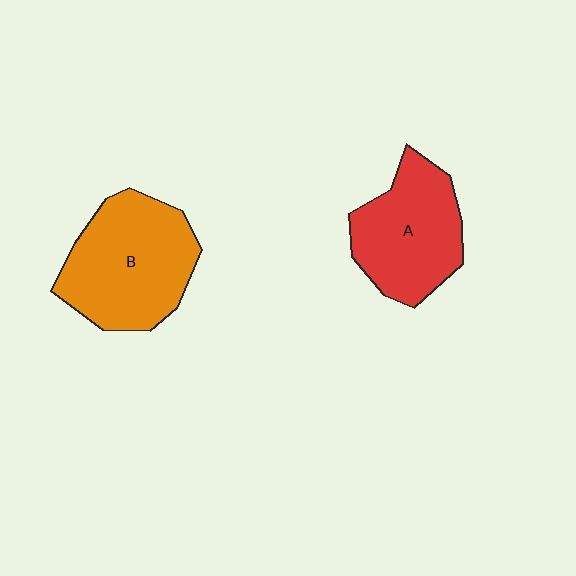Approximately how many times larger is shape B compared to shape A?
Approximately 1.2 times.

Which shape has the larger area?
Shape B (orange).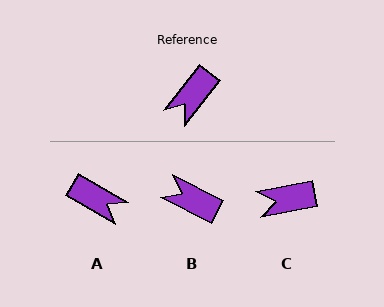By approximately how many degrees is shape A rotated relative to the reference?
Approximately 97 degrees counter-clockwise.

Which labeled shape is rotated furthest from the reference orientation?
A, about 97 degrees away.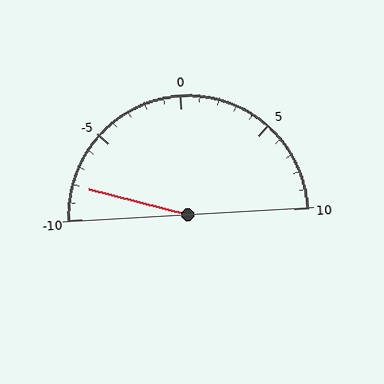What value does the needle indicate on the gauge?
The needle indicates approximately -8.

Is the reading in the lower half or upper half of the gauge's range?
The reading is in the lower half of the range (-10 to 10).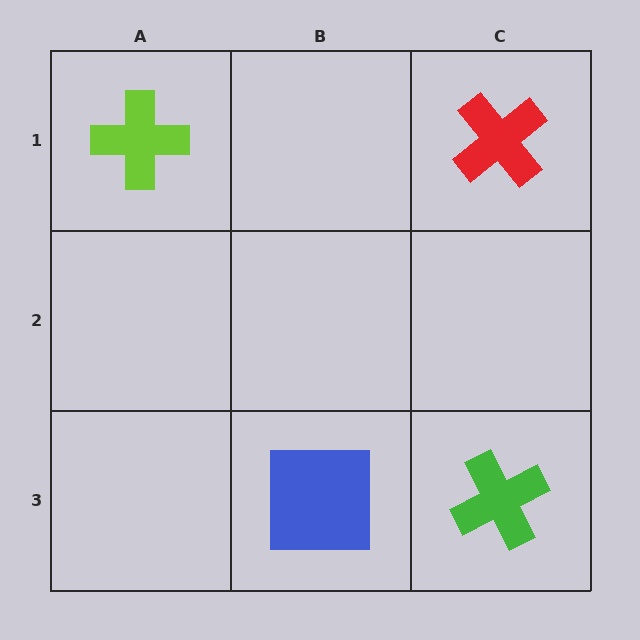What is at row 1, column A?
A lime cross.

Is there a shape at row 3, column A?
No, that cell is empty.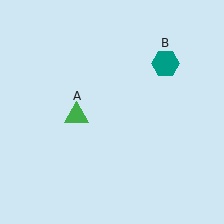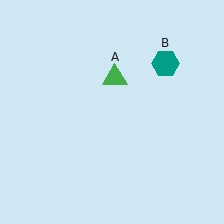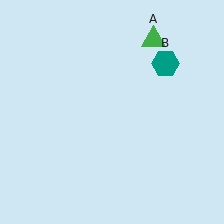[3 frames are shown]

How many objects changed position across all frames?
1 object changed position: green triangle (object A).